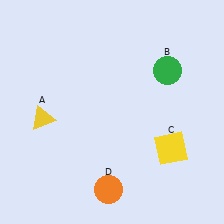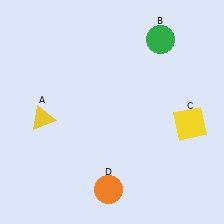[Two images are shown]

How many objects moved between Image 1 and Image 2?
2 objects moved between the two images.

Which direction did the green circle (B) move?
The green circle (B) moved up.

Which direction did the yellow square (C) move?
The yellow square (C) moved up.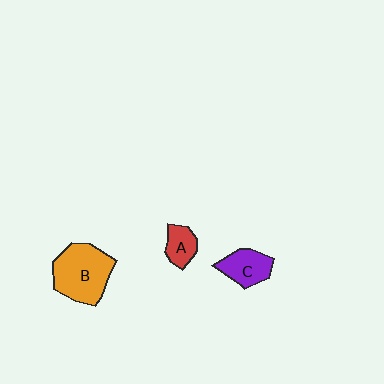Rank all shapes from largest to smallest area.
From largest to smallest: B (orange), C (purple), A (red).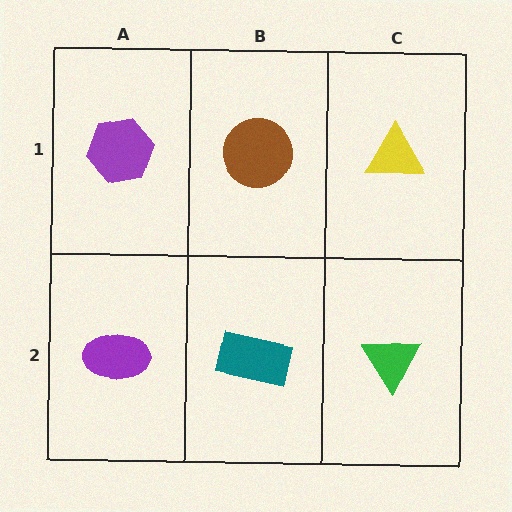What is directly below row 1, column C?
A green triangle.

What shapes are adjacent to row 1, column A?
A purple ellipse (row 2, column A), a brown circle (row 1, column B).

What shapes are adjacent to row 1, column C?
A green triangle (row 2, column C), a brown circle (row 1, column B).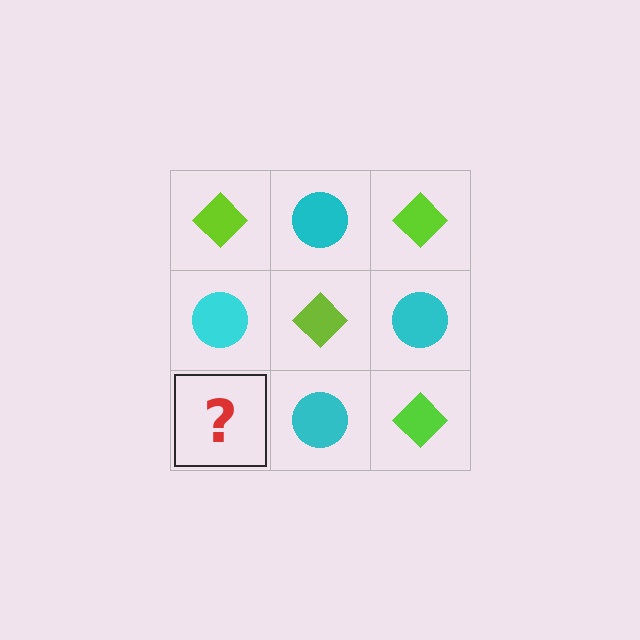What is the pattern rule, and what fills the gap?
The rule is that it alternates lime diamond and cyan circle in a checkerboard pattern. The gap should be filled with a lime diamond.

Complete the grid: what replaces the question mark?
The question mark should be replaced with a lime diamond.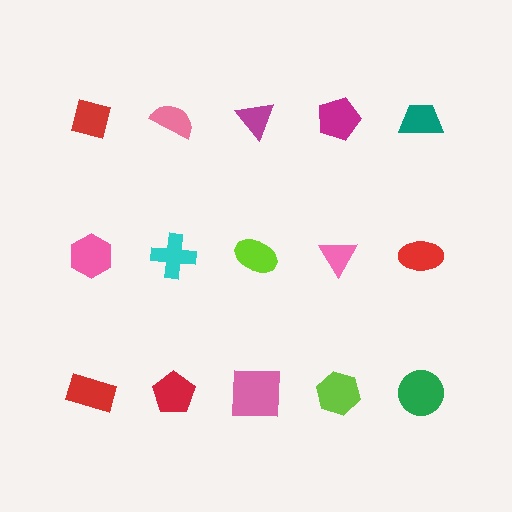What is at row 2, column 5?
A red ellipse.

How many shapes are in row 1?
5 shapes.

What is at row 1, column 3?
A magenta triangle.